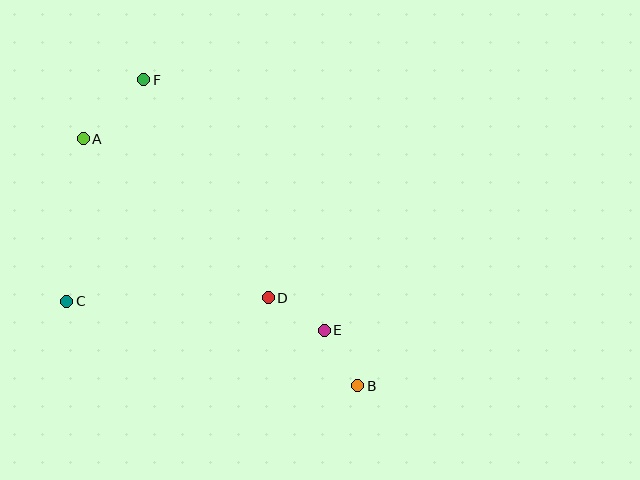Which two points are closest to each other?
Points B and E are closest to each other.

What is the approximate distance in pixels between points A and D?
The distance between A and D is approximately 244 pixels.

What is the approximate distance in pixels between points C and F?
The distance between C and F is approximately 234 pixels.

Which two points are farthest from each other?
Points B and F are farthest from each other.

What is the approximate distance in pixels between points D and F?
The distance between D and F is approximately 251 pixels.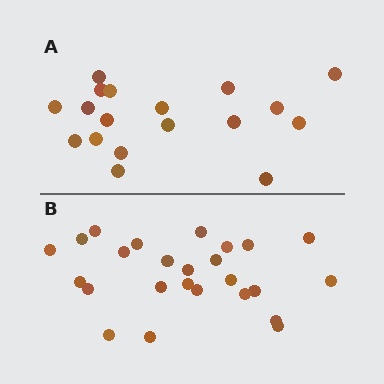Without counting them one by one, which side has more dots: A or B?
Region B (the bottom region) has more dots.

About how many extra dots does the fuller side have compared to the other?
Region B has roughly 8 or so more dots than region A.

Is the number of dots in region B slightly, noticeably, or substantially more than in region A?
Region B has noticeably more, but not dramatically so. The ratio is roughly 1.4 to 1.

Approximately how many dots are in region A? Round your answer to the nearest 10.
About 20 dots. (The exact count is 18, which rounds to 20.)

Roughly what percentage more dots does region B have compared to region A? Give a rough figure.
About 40% more.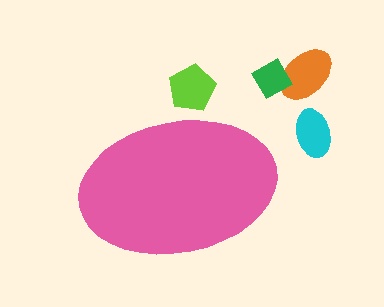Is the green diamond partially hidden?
No, the green diamond is fully visible.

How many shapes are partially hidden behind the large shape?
1 shape is partially hidden.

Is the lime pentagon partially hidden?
Yes, the lime pentagon is partially hidden behind the pink ellipse.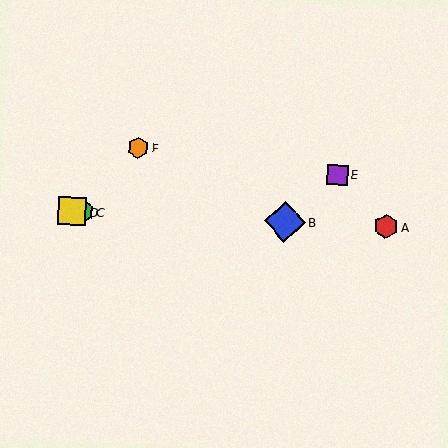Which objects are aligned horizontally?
Objects A, B, C, D are aligned horizontally.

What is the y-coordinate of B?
Object B is at y≈222.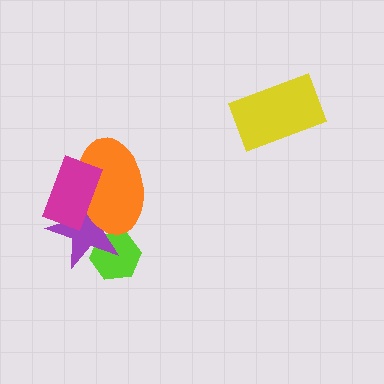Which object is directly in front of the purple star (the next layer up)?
The orange ellipse is directly in front of the purple star.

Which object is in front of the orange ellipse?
The magenta rectangle is in front of the orange ellipse.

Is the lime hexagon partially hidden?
Yes, it is partially covered by another shape.